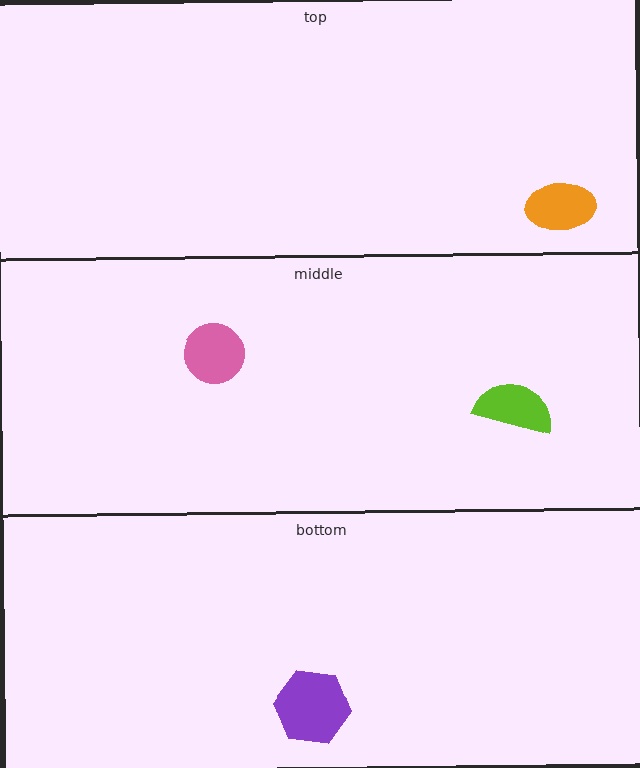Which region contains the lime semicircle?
The middle region.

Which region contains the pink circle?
The middle region.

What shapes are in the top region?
The orange ellipse.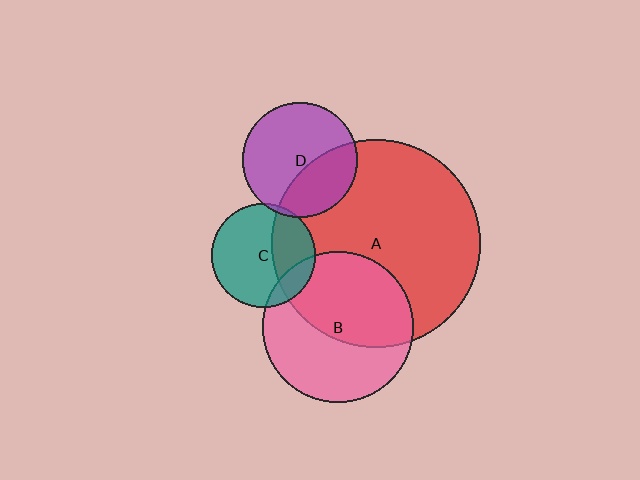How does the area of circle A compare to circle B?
Approximately 1.9 times.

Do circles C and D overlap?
Yes.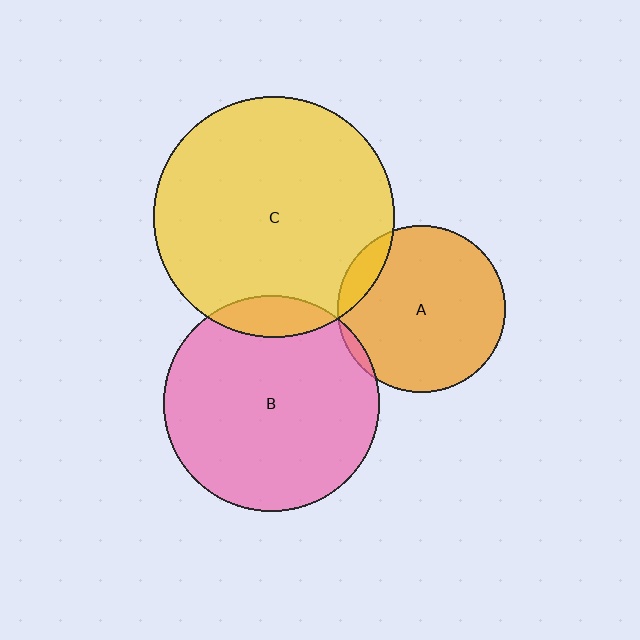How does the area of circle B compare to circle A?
Approximately 1.7 times.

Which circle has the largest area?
Circle C (yellow).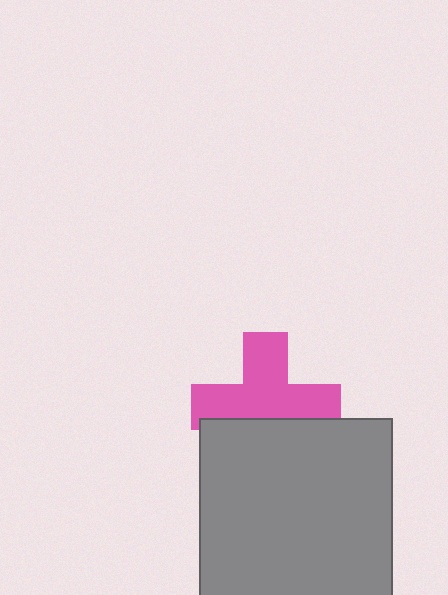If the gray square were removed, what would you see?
You would see the complete pink cross.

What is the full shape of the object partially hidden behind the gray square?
The partially hidden object is a pink cross.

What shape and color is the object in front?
The object in front is a gray square.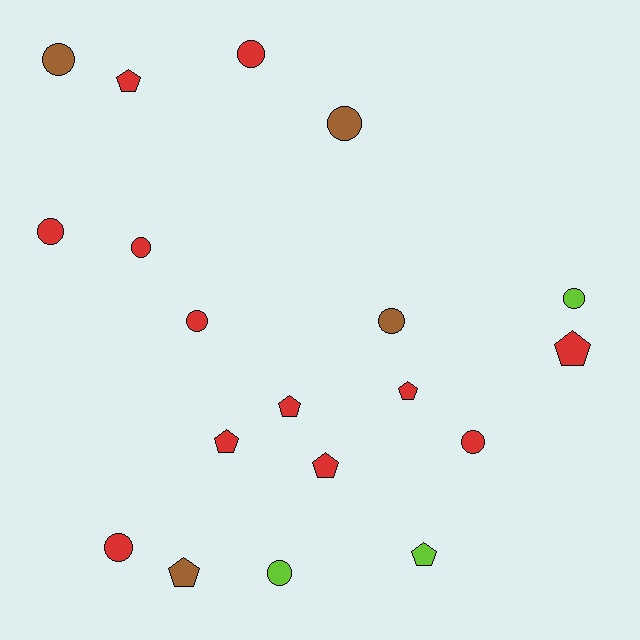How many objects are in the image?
There are 19 objects.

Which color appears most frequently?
Red, with 12 objects.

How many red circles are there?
There are 6 red circles.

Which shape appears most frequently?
Circle, with 11 objects.